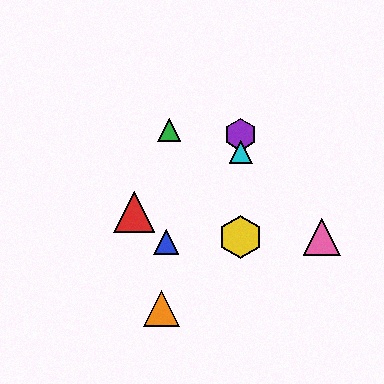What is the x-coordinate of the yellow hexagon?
The yellow hexagon is at x≈241.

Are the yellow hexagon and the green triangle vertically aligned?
No, the yellow hexagon is at x≈241 and the green triangle is at x≈169.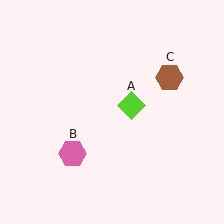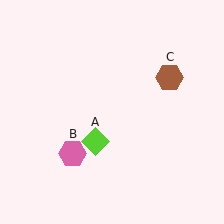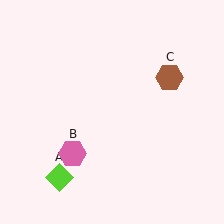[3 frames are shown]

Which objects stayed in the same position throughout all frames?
Pink hexagon (object B) and brown hexagon (object C) remained stationary.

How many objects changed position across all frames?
1 object changed position: lime diamond (object A).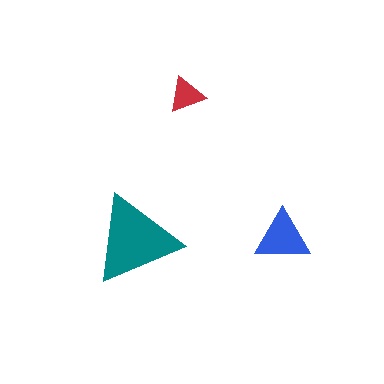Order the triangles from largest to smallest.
the teal one, the blue one, the red one.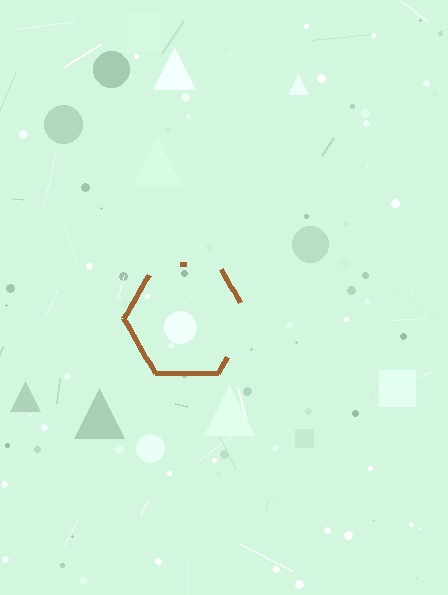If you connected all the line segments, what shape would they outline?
They would outline a hexagon.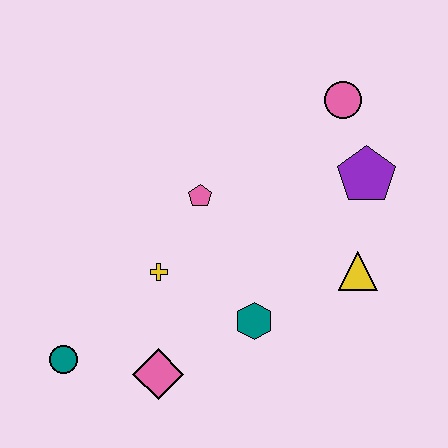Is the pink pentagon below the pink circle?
Yes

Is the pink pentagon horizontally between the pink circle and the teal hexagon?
No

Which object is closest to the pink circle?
The purple pentagon is closest to the pink circle.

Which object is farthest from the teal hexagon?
The pink circle is farthest from the teal hexagon.